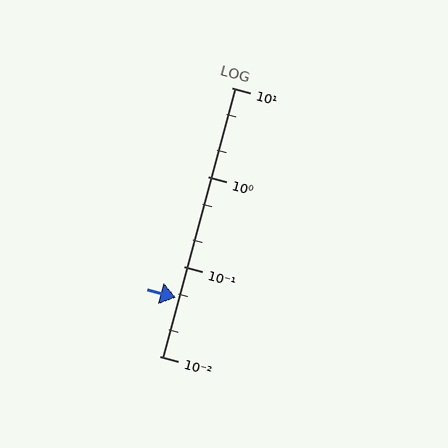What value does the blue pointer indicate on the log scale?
The pointer indicates approximately 0.045.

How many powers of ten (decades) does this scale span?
The scale spans 3 decades, from 0.01 to 10.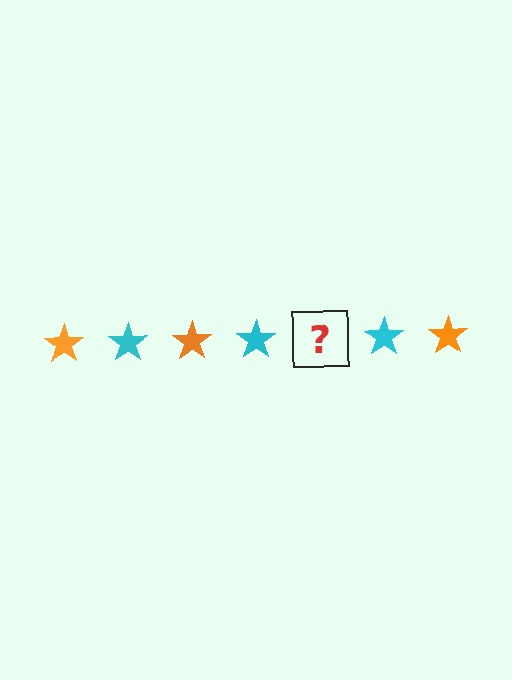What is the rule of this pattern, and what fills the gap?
The rule is that the pattern cycles through orange, cyan stars. The gap should be filled with an orange star.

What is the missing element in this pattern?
The missing element is an orange star.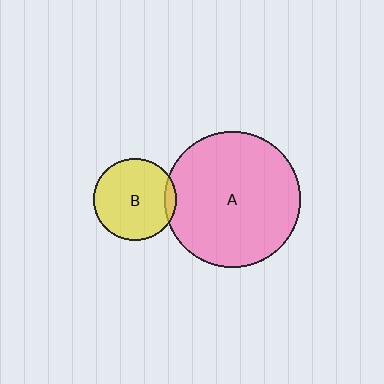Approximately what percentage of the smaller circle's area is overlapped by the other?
Approximately 5%.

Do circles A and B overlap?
Yes.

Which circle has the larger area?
Circle A (pink).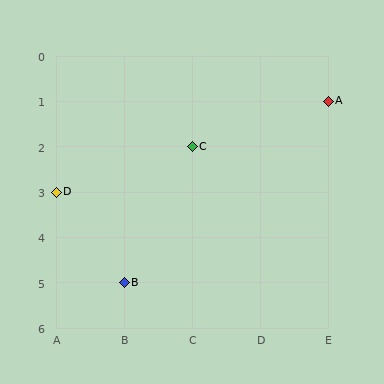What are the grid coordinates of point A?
Point A is at grid coordinates (E, 1).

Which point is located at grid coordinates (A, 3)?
Point D is at (A, 3).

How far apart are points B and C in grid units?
Points B and C are 1 column and 3 rows apart (about 3.2 grid units diagonally).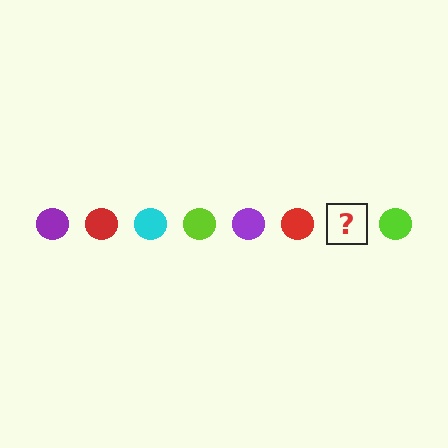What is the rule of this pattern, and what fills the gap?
The rule is that the pattern cycles through purple, red, cyan, lime circles. The gap should be filled with a cyan circle.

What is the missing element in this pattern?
The missing element is a cyan circle.